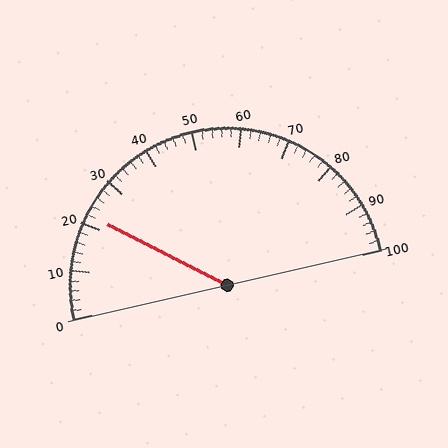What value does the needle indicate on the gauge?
The needle indicates approximately 22.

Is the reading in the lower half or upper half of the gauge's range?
The reading is in the lower half of the range (0 to 100).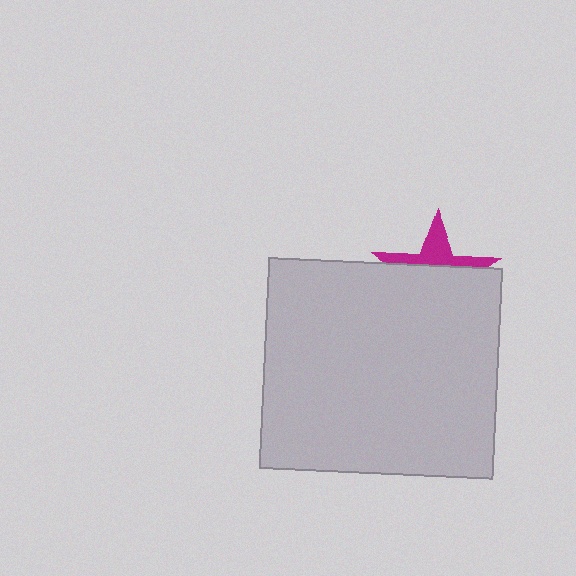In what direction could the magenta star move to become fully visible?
The magenta star could move up. That would shift it out from behind the light gray rectangle entirely.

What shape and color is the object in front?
The object in front is a light gray rectangle.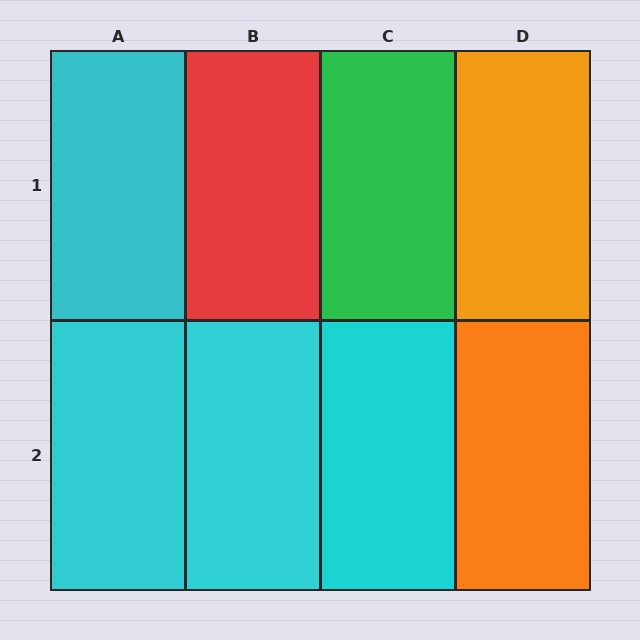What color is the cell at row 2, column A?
Cyan.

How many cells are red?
1 cell is red.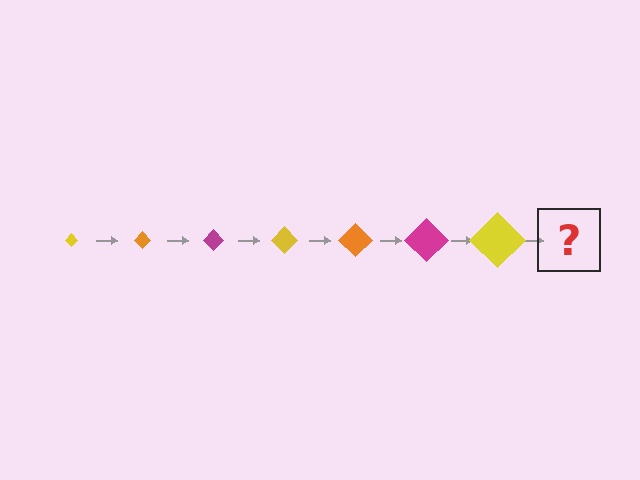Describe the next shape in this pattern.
It should be an orange diamond, larger than the previous one.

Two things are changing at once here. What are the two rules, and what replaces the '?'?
The two rules are that the diamond grows larger each step and the color cycles through yellow, orange, and magenta. The '?' should be an orange diamond, larger than the previous one.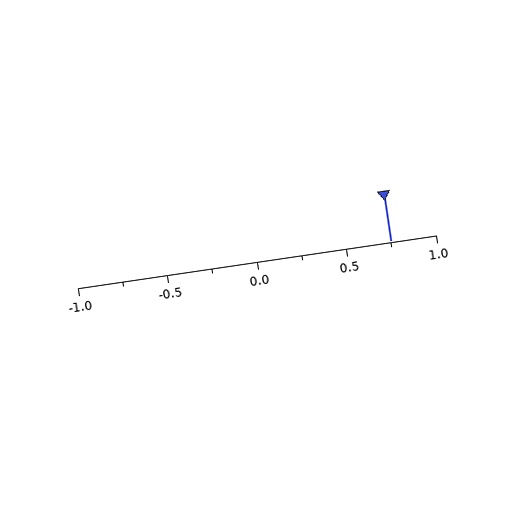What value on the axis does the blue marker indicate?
The marker indicates approximately 0.75.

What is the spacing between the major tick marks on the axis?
The major ticks are spaced 0.5 apart.